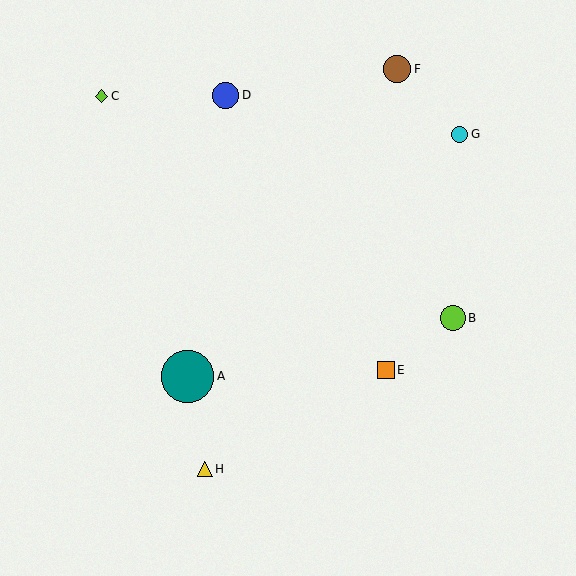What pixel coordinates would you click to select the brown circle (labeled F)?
Click at (397, 69) to select the brown circle F.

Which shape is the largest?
The teal circle (labeled A) is the largest.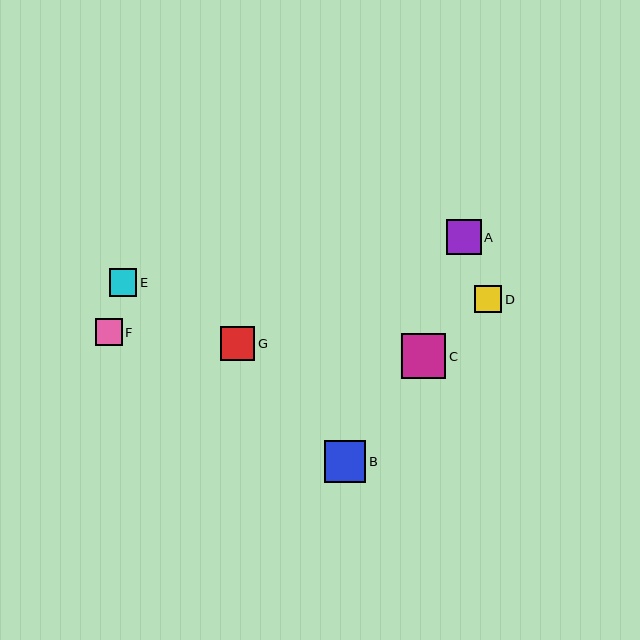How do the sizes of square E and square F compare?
Square E and square F are approximately the same size.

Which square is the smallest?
Square F is the smallest with a size of approximately 27 pixels.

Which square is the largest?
Square C is the largest with a size of approximately 44 pixels.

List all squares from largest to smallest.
From largest to smallest: C, B, A, G, E, D, F.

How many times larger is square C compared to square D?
Square C is approximately 1.6 times the size of square D.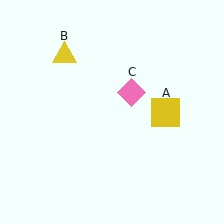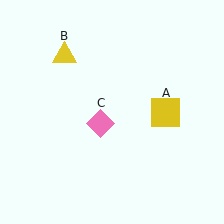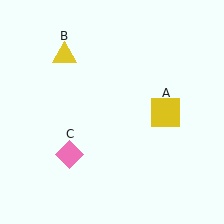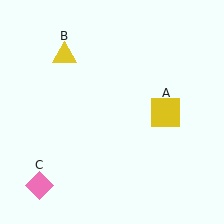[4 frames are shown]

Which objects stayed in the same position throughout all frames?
Yellow square (object A) and yellow triangle (object B) remained stationary.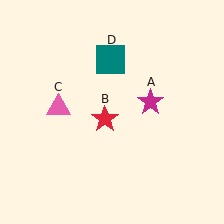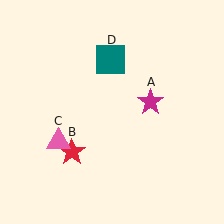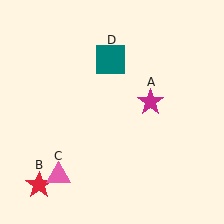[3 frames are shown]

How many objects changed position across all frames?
2 objects changed position: red star (object B), pink triangle (object C).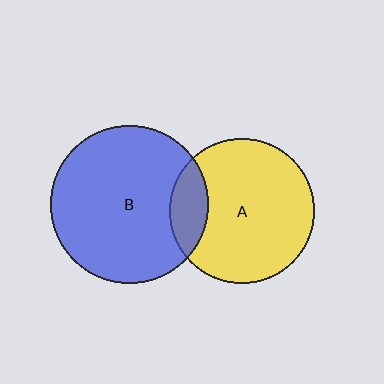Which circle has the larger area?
Circle B (blue).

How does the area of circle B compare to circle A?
Approximately 1.2 times.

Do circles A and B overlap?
Yes.